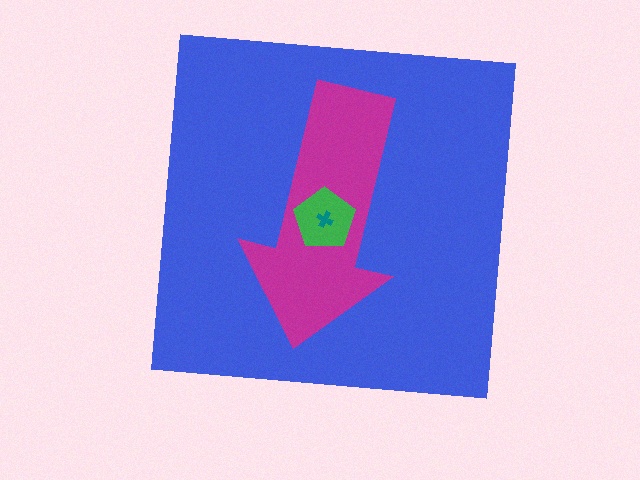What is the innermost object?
The teal cross.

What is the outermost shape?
The blue square.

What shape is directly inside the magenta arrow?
The green pentagon.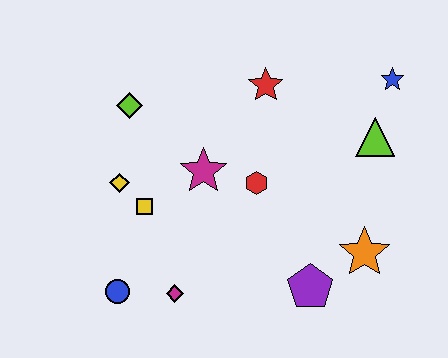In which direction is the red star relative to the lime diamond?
The red star is to the right of the lime diamond.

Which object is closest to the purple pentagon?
The orange star is closest to the purple pentagon.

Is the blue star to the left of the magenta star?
No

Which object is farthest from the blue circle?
The blue star is farthest from the blue circle.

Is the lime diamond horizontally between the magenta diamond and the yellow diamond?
Yes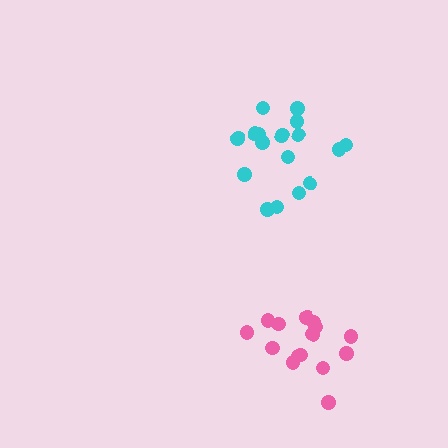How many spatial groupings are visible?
There are 2 spatial groupings.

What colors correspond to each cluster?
The clusters are colored: cyan, pink.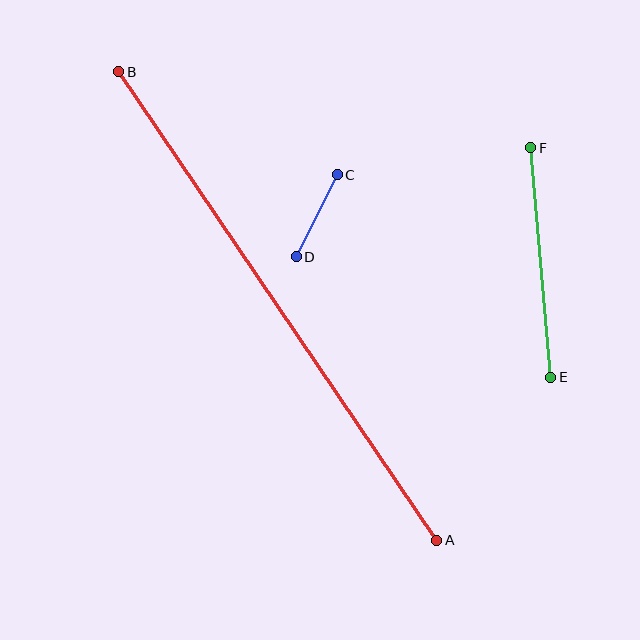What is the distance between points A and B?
The distance is approximately 566 pixels.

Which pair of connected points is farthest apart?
Points A and B are farthest apart.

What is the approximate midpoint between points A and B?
The midpoint is at approximately (278, 306) pixels.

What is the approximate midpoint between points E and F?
The midpoint is at approximately (541, 263) pixels.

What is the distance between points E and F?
The distance is approximately 230 pixels.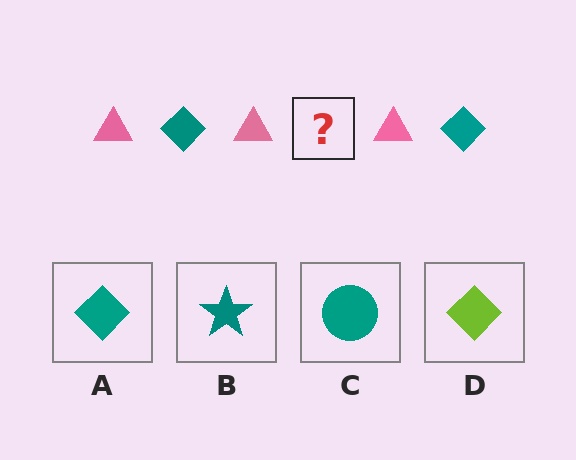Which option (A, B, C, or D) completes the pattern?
A.